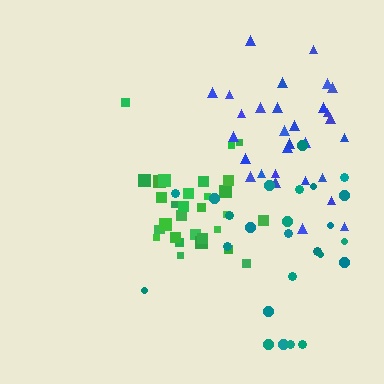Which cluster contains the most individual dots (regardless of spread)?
Green (31).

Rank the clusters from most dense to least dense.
green, blue, teal.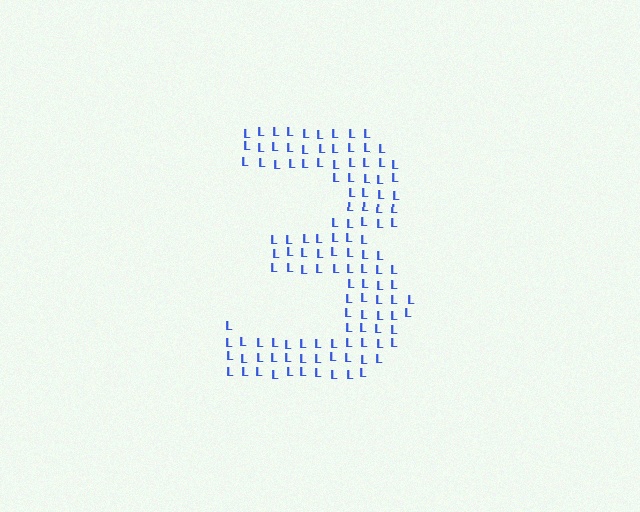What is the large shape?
The large shape is the digit 3.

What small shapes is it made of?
It is made of small letter L's.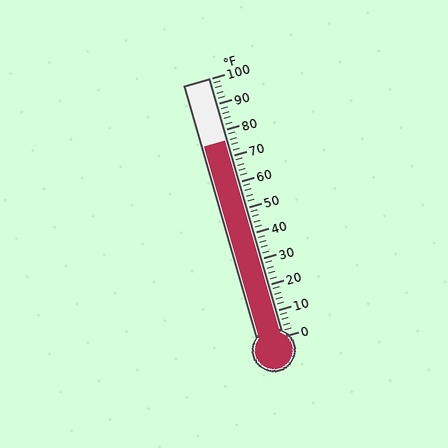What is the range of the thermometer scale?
The thermometer scale ranges from 0°F to 100°F.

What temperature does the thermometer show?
The thermometer shows approximately 76°F.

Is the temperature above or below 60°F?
The temperature is above 60°F.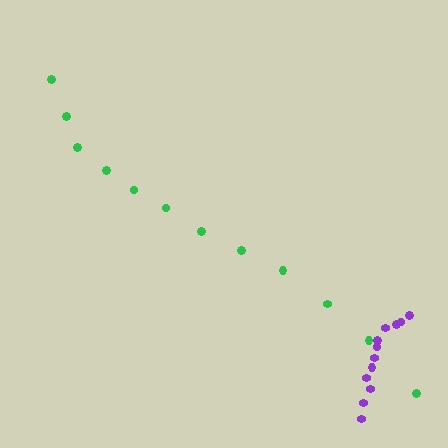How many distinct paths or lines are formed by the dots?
There are 2 distinct paths.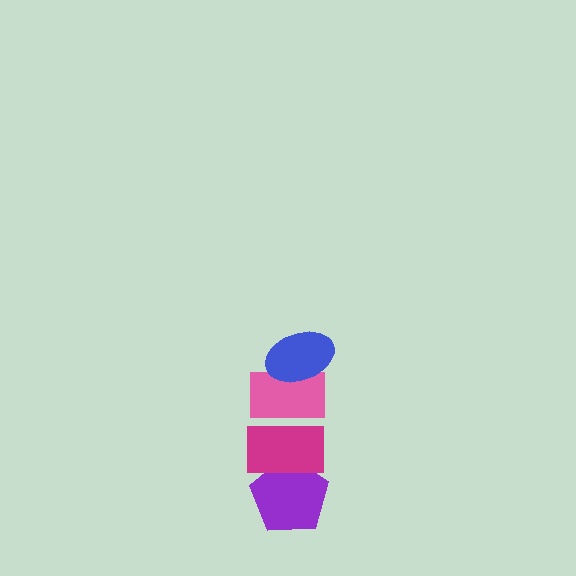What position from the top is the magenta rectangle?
The magenta rectangle is 3rd from the top.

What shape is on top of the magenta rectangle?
The pink rectangle is on top of the magenta rectangle.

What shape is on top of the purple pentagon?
The magenta rectangle is on top of the purple pentagon.